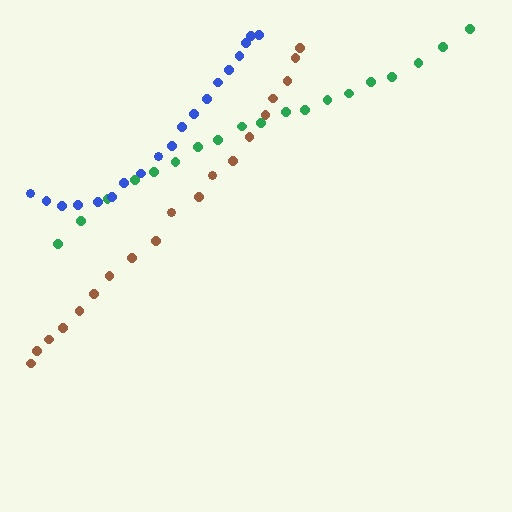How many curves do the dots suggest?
There are 3 distinct paths.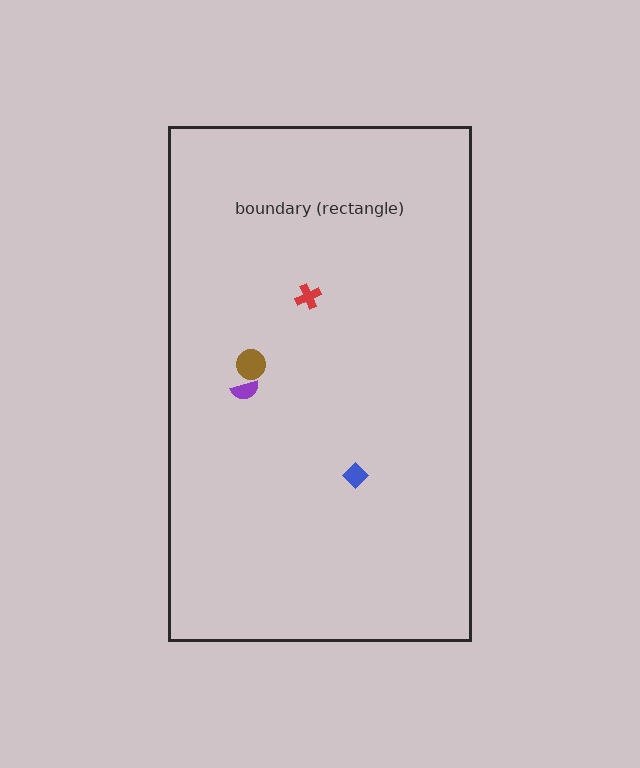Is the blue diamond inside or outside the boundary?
Inside.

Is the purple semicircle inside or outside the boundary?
Inside.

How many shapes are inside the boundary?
4 inside, 0 outside.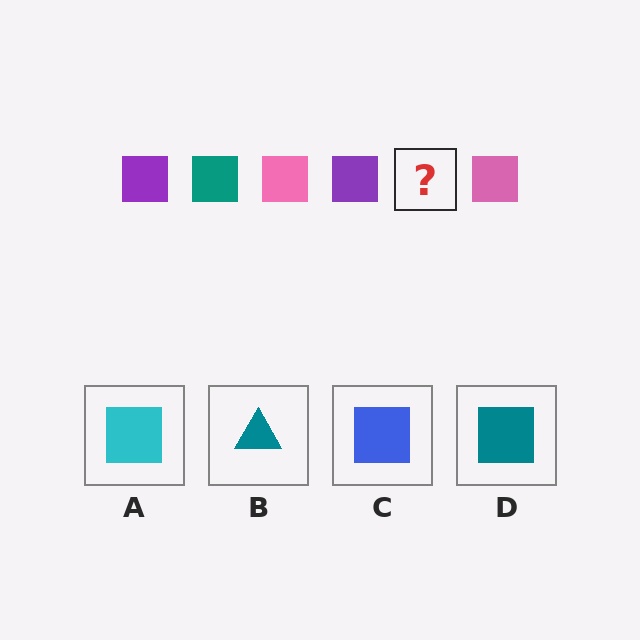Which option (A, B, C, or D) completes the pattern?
D.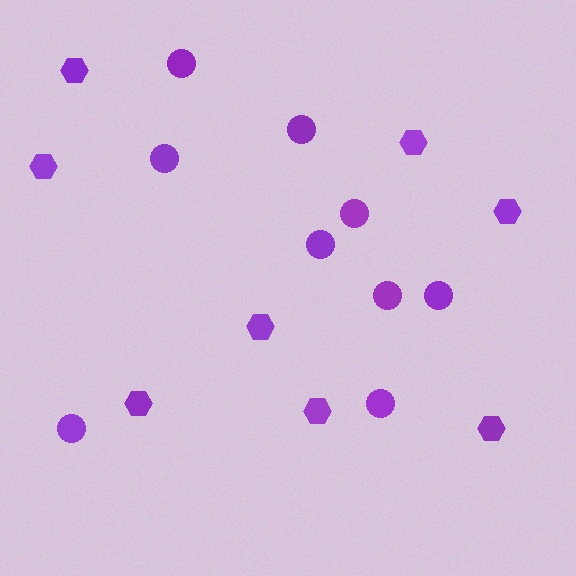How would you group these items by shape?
There are 2 groups: one group of hexagons (8) and one group of circles (9).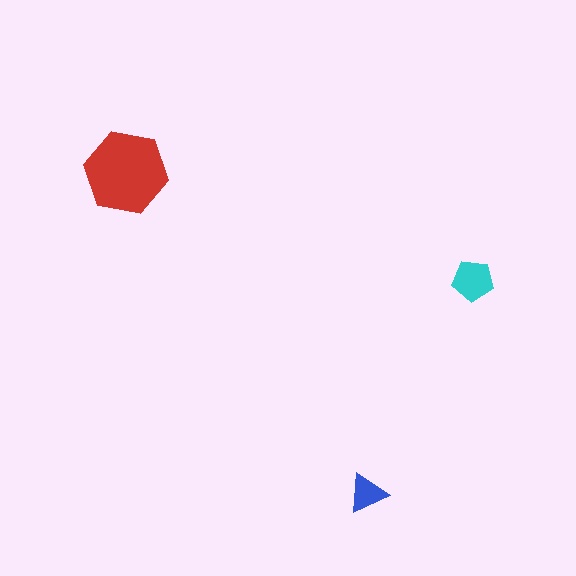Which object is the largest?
The red hexagon.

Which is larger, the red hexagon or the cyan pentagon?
The red hexagon.